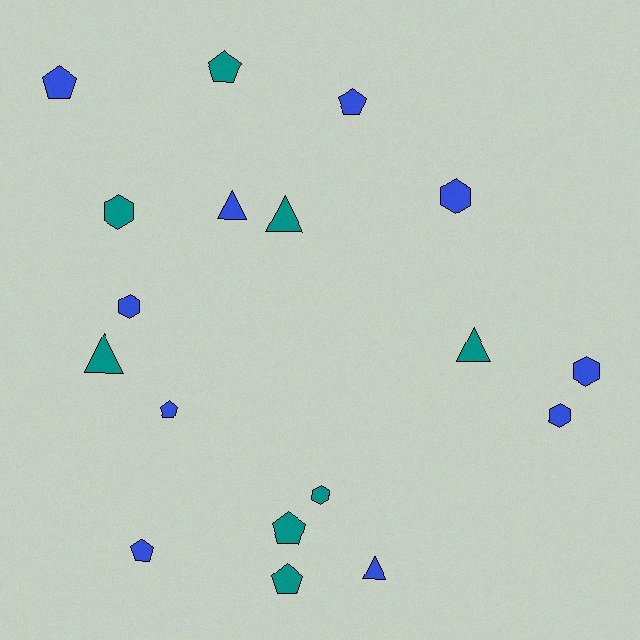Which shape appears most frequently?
Pentagon, with 7 objects.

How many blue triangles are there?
There are 2 blue triangles.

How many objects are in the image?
There are 18 objects.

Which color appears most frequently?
Blue, with 10 objects.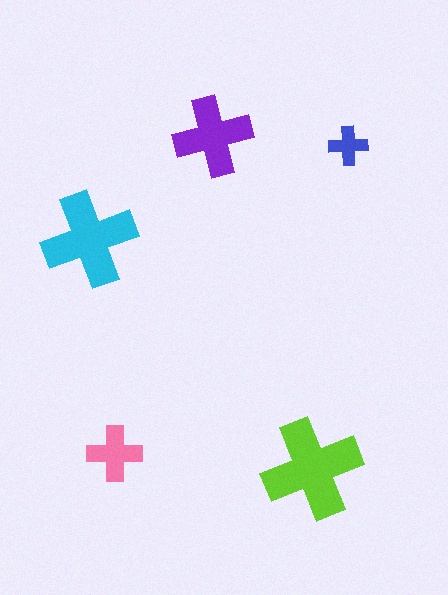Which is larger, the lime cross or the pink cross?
The lime one.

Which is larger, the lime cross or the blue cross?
The lime one.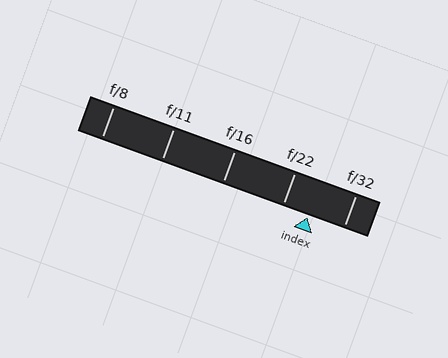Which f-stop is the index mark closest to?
The index mark is closest to f/22.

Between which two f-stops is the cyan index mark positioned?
The index mark is between f/22 and f/32.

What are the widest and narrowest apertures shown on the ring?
The widest aperture shown is f/8 and the narrowest is f/32.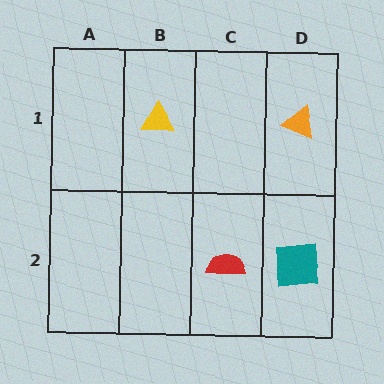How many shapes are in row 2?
2 shapes.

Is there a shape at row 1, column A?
No, that cell is empty.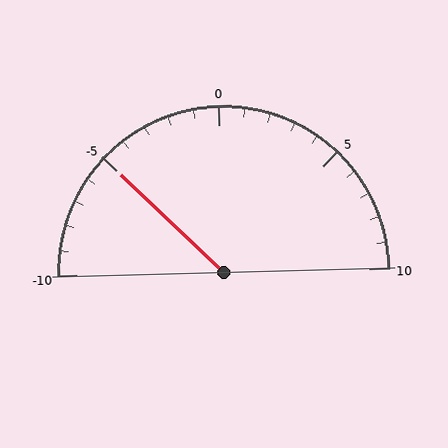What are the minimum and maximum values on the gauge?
The gauge ranges from -10 to 10.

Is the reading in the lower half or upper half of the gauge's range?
The reading is in the lower half of the range (-10 to 10).